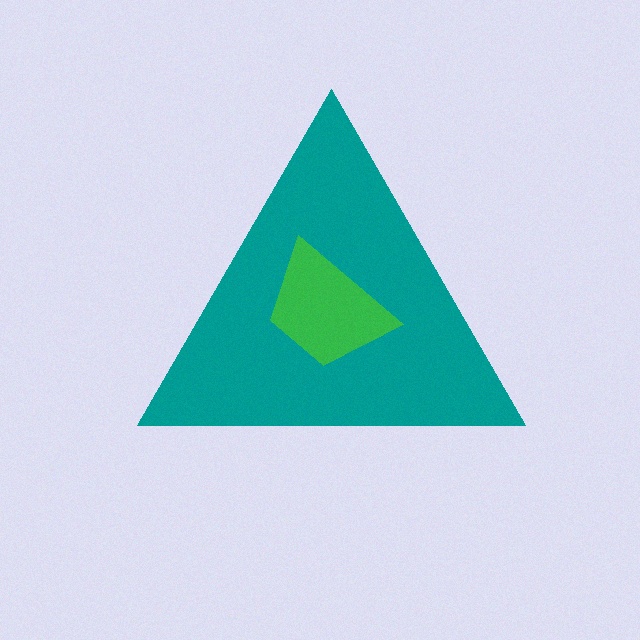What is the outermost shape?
The teal triangle.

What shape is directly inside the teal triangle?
The green trapezoid.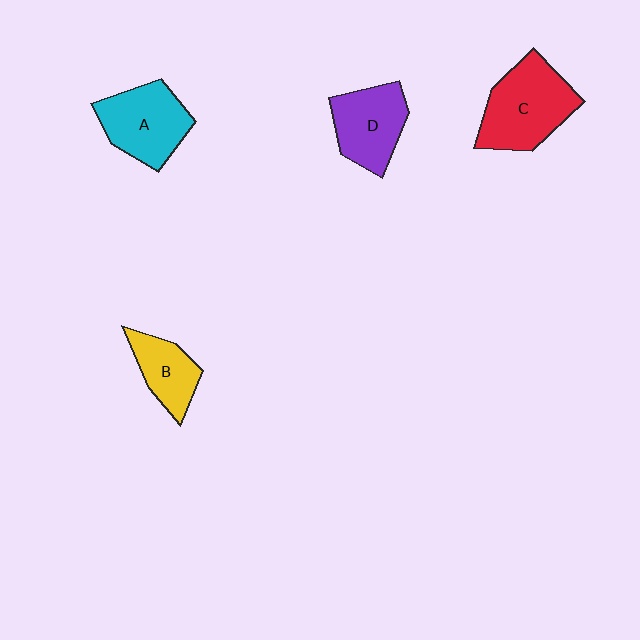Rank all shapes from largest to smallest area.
From largest to smallest: C (red), A (cyan), D (purple), B (yellow).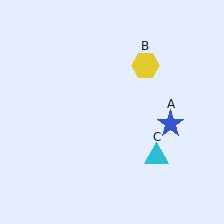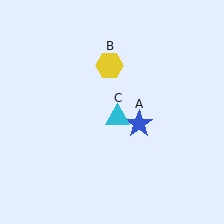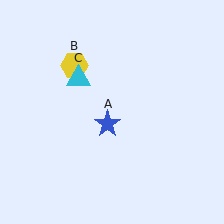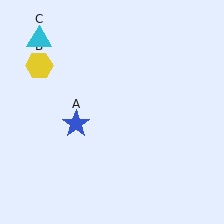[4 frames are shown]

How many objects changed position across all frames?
3 objects changed position: blue star (object A), yellow hexagon (object B), cyan triangle (object C).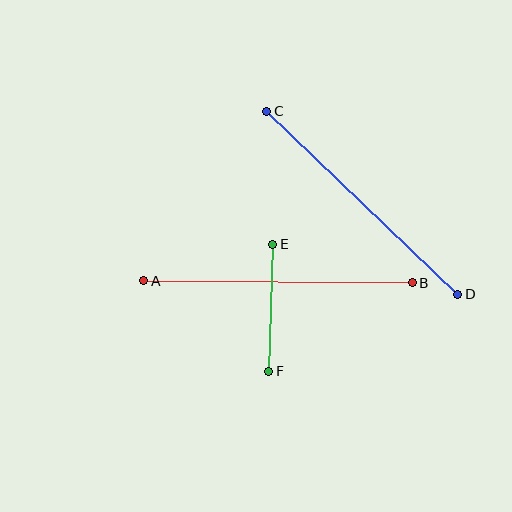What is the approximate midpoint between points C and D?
The midpoint is at approximately (362, 203) pixels.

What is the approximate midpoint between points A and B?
The midpoint is at approximately (278, 282) pixels.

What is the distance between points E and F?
The distance is approximately 127 pixels.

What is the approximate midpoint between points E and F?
The midpoint is at approximately (271, 308) pixels.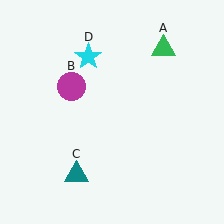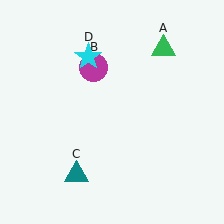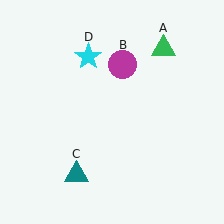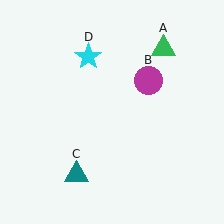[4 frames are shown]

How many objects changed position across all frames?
1 object changed position: magenta circle (object B).